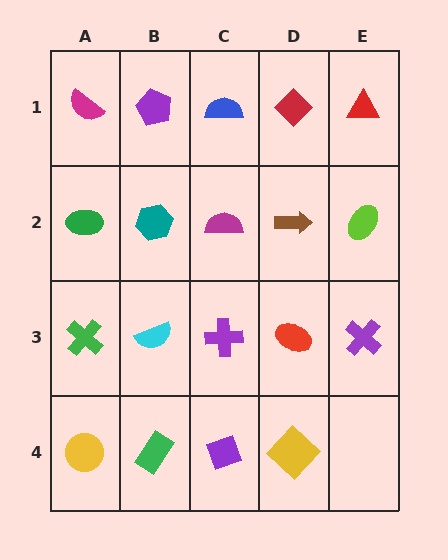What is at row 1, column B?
A purple pentagon.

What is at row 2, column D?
A brown arrow.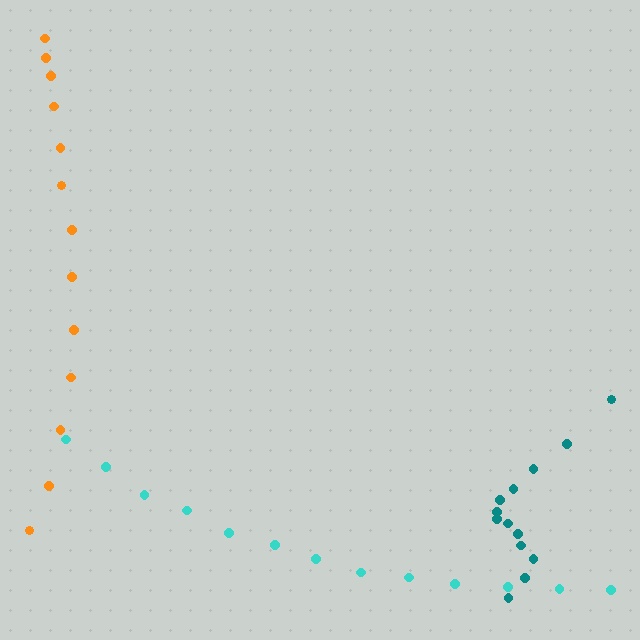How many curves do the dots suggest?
There are 3 distinct paths.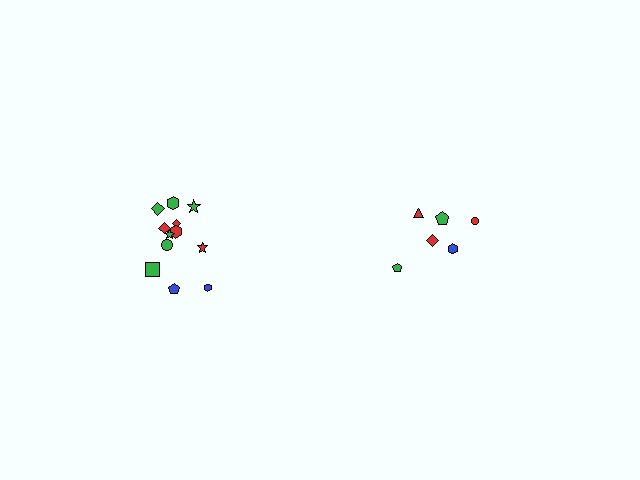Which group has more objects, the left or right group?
The left group.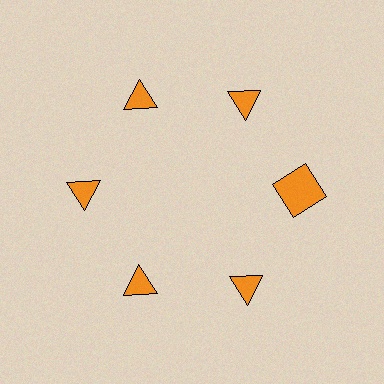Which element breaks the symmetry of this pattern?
The orange square at roughly the 3 o'clock position breaks the symmetry. All other shapes are orange triangles.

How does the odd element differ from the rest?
It has a different shape: square instead of triangle.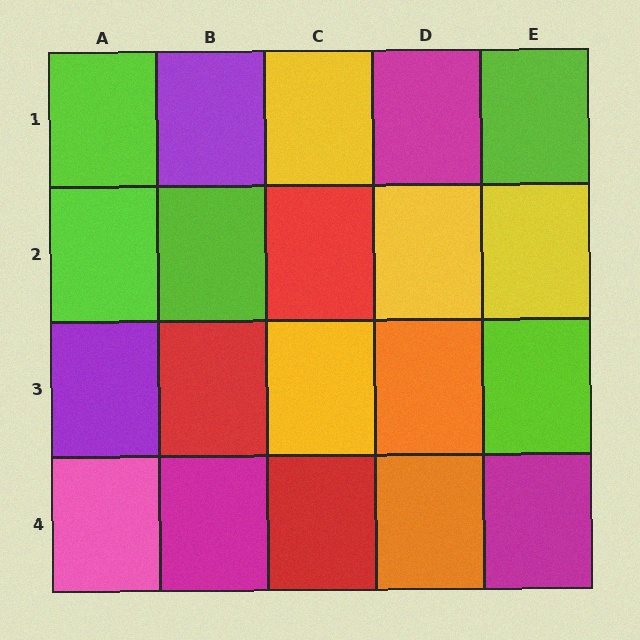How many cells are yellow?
4 cells are yellow.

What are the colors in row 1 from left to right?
Lime, purple, yellow, magenta, lime.